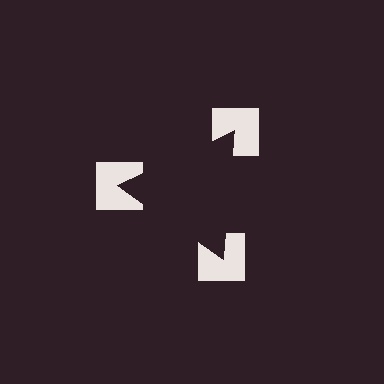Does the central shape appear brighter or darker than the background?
It typically appears slightly darker than the background, even though no actual brightness change is drawn.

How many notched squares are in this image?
There are 3 — one at each vertex of the illusory triangle.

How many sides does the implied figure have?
3 sides.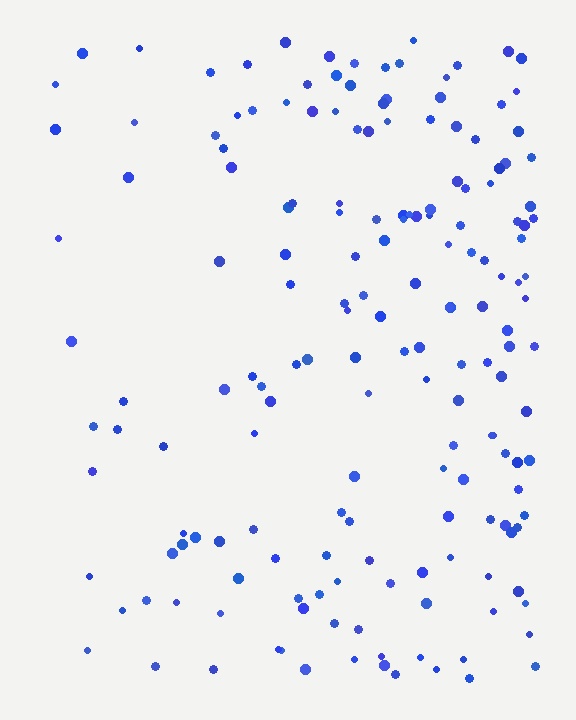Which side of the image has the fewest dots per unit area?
The left.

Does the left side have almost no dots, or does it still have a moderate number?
Still a moderate number, just noticeably fewer than the right.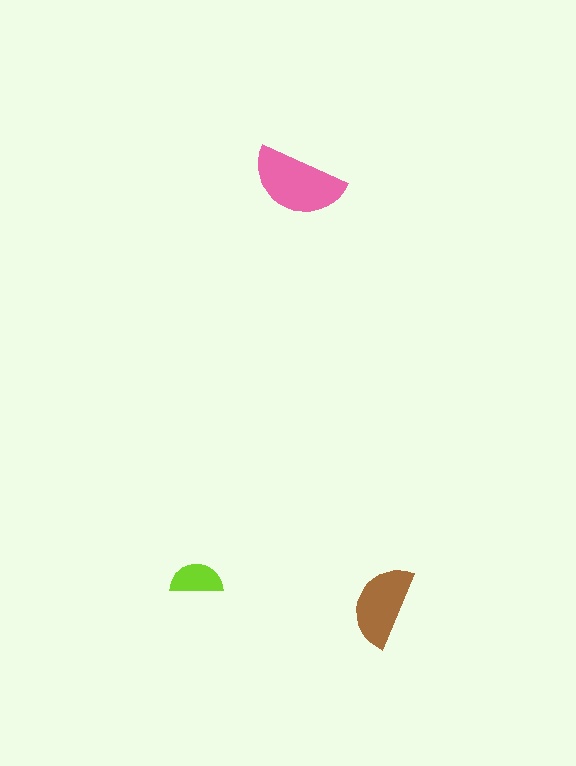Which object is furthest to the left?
The lime semicircle is leftmost.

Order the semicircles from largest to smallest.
the pink one, the brown one, the lime one.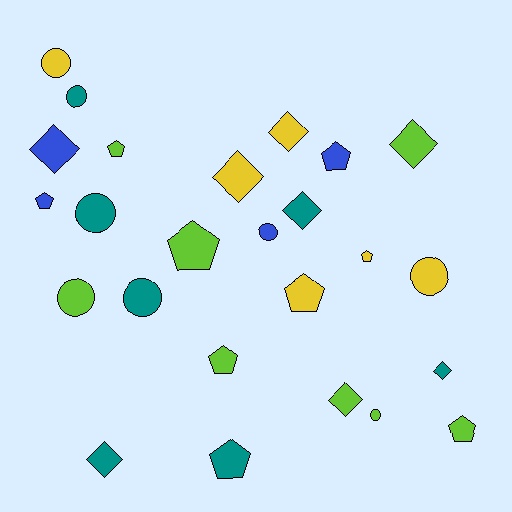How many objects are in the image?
There are 25 objects.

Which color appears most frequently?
Lime, with 8 objects.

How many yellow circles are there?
There are 2 yellow circles.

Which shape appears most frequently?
Pentagon, with 9 objects.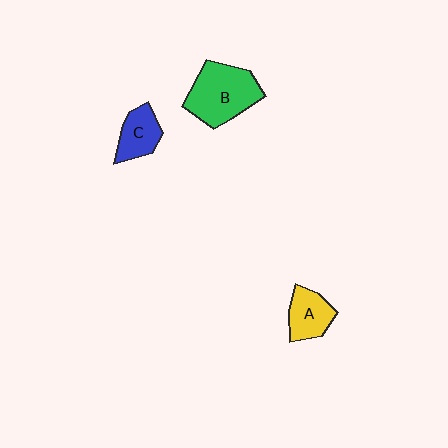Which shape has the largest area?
Shape B (green).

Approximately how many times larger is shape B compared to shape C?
Approximately 1.9 times.